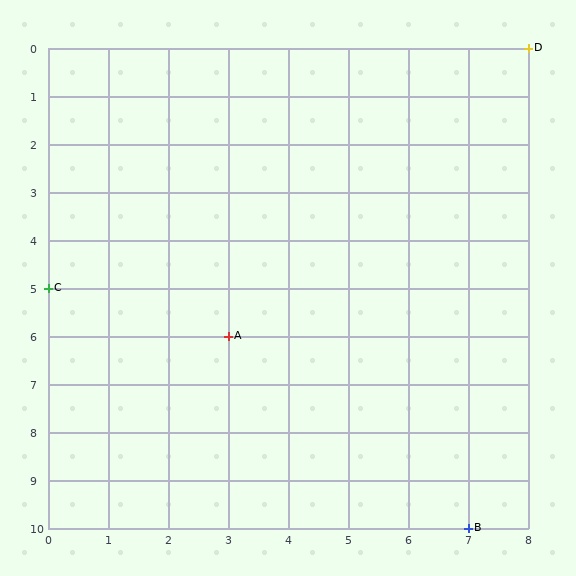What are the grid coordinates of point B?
Point B is at grid coordinates (7, 10).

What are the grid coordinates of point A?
Point A is at grid coordinates (3, 6).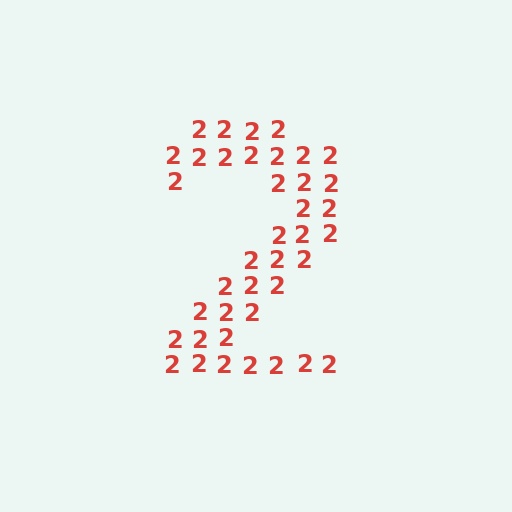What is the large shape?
The large shape is the digit 2.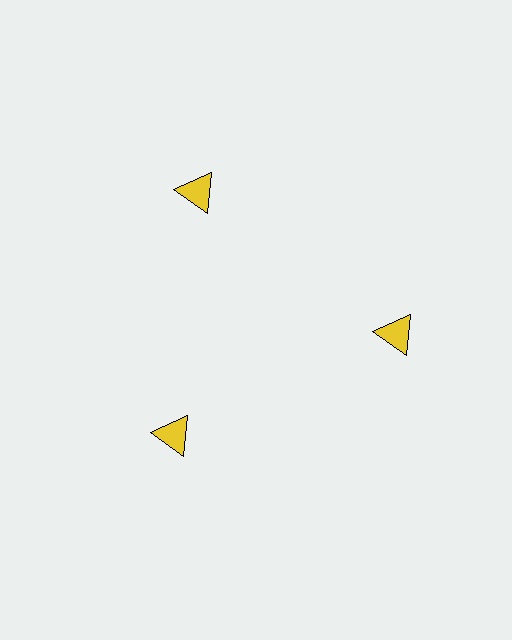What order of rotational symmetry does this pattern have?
This pattern has 3-fold rotational symmetry.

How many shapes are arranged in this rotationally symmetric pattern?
There are 3 shapes, arranged in 3 groups of 1.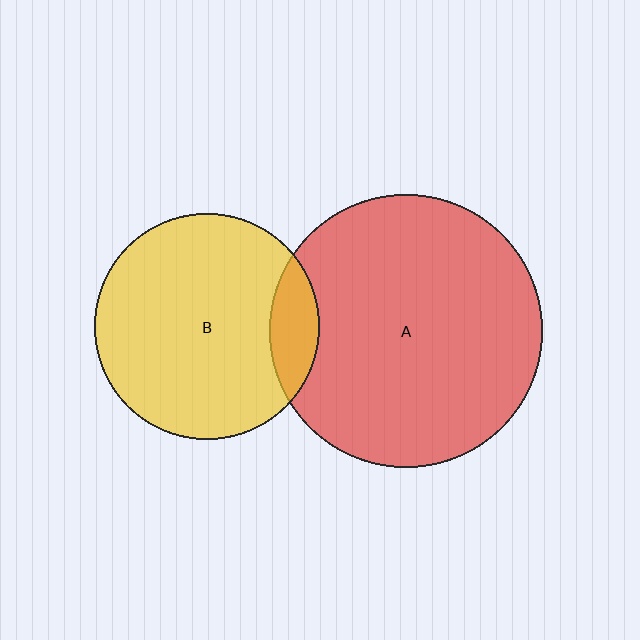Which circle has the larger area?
Circle A (red).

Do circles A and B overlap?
Yes.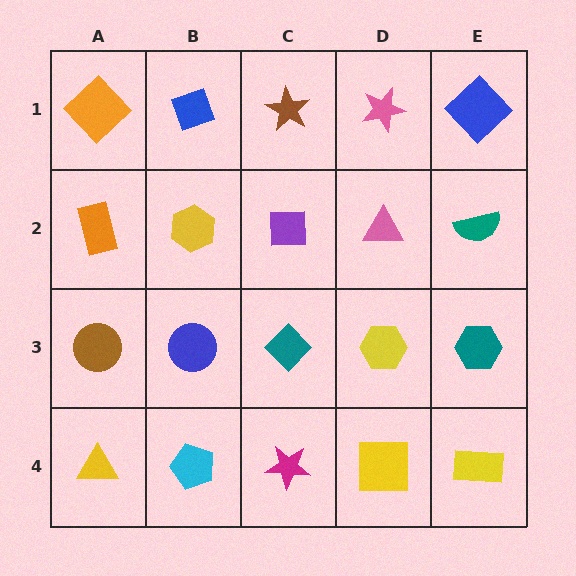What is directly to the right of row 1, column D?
A blue diamond.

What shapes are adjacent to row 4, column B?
A blue circle (row 3, column B), a yellow triangle (row 4, column A), a magenta star (row 4, column C).